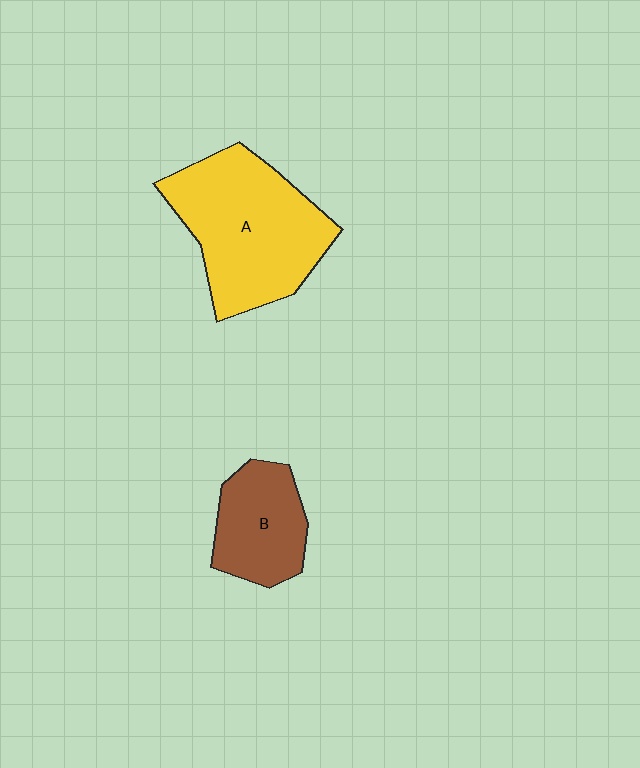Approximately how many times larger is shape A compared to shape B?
Approximately 1.9 times.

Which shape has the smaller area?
Shape B (brown).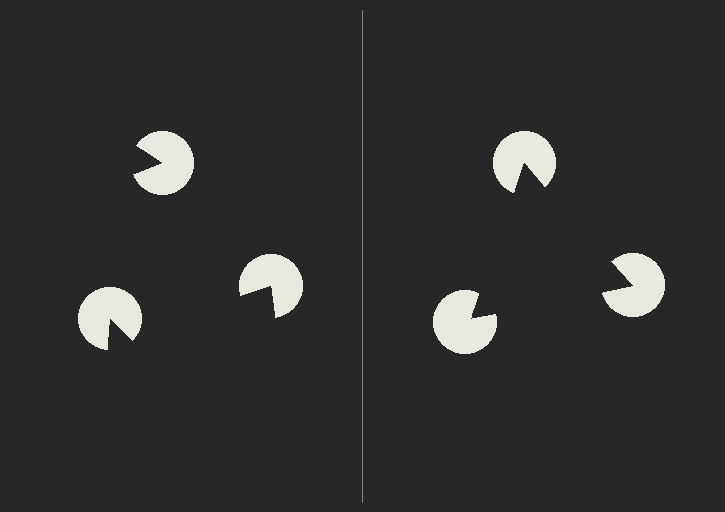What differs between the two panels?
The pac-man discs are positioned identically on both sides; only the wedge orientations differ. On the right they align to a triangle; on the left they are misaligned.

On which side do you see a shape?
An illusory triangle appears on the right side. On the left side the wedge cuts are rotated, so no coherent shape forms.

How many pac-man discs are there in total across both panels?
6 — 3 on each side.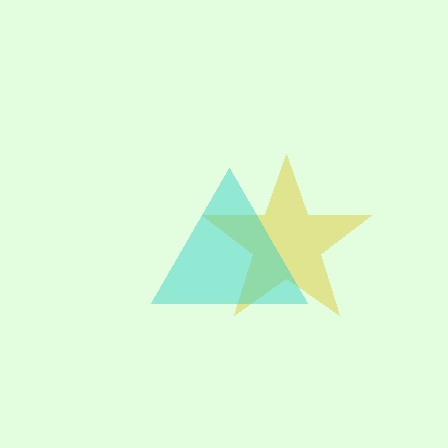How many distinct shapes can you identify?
There are 2 distinct shapes: a yellow star, a cyan triangle.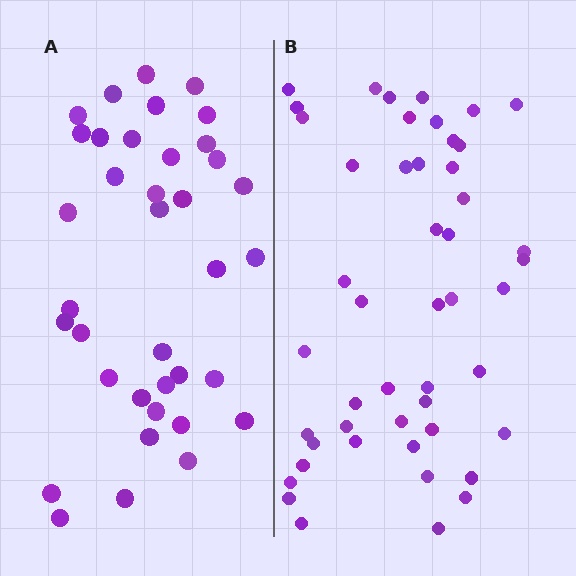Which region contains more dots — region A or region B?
Region B (the right region) has more dots.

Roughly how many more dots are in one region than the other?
Region B has roughly 12 or so more dots than region A.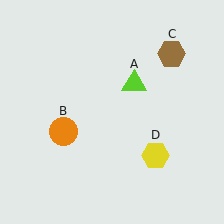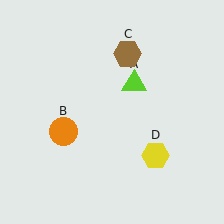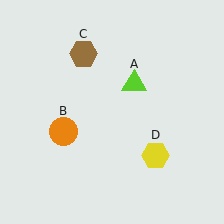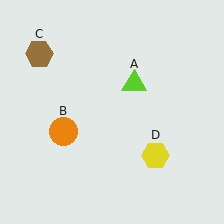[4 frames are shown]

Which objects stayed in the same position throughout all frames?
Lime triangle (object A) and orange circle (object B) and yellow hexagon (object D) remained stationary.